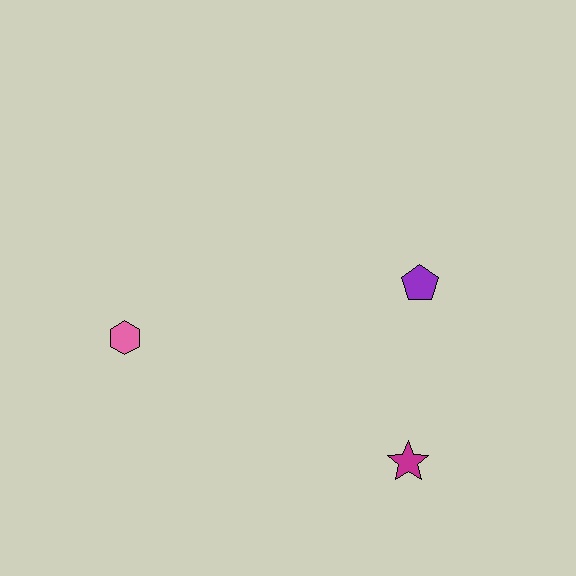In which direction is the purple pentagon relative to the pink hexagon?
The purple pentagon is to the right of the pink hexagon.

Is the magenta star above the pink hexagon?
No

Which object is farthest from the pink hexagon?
The magenta star is farthest from the pink hexagon.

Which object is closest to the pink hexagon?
The purple pentagon is closest to the pink hexagon.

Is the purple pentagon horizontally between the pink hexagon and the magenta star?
No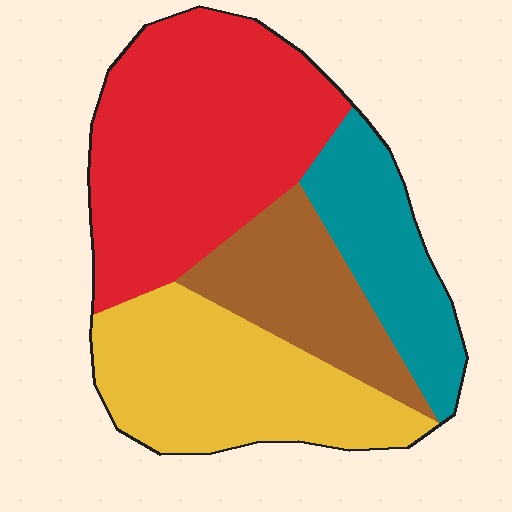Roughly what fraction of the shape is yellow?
Yellow takes up between a quarter and a half of the shape.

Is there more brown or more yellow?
Yellow.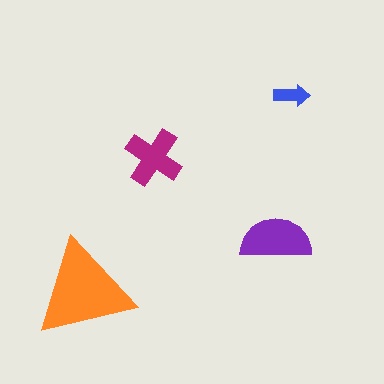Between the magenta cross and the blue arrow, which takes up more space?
The magenta cross.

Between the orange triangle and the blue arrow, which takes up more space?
The orange triangle.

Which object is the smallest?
The blue arrow.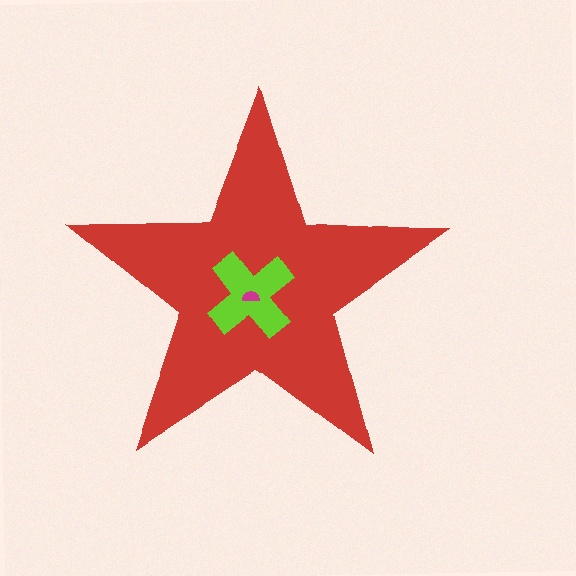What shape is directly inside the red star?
The lime cross.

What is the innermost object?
The magenta semicircle.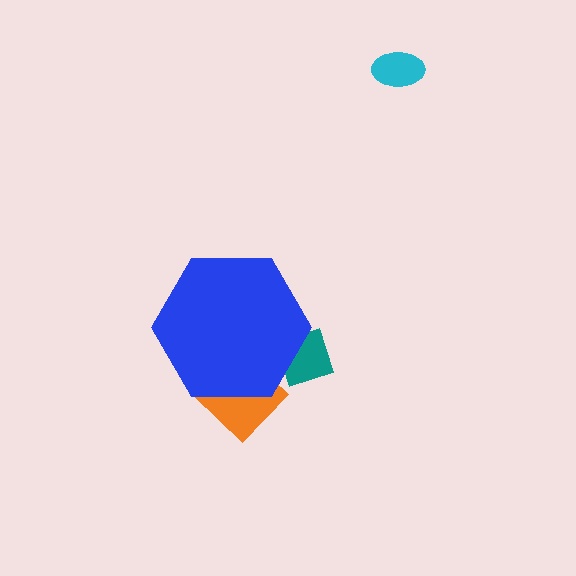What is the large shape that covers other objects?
A blue hexagon.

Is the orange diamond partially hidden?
Yes, the orange diamond is partially hidden behind the blue hexagon.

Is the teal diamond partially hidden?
Yes, the teal diamond is partially hidden behind the blue hexagon.